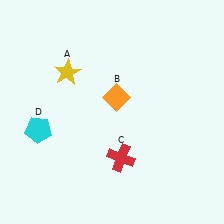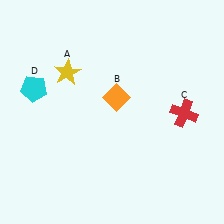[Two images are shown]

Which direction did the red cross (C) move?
The red cross (C) moved right.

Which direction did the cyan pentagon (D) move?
The cyan pentagon (D) moved up.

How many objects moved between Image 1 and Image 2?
2 objects moved between the two images.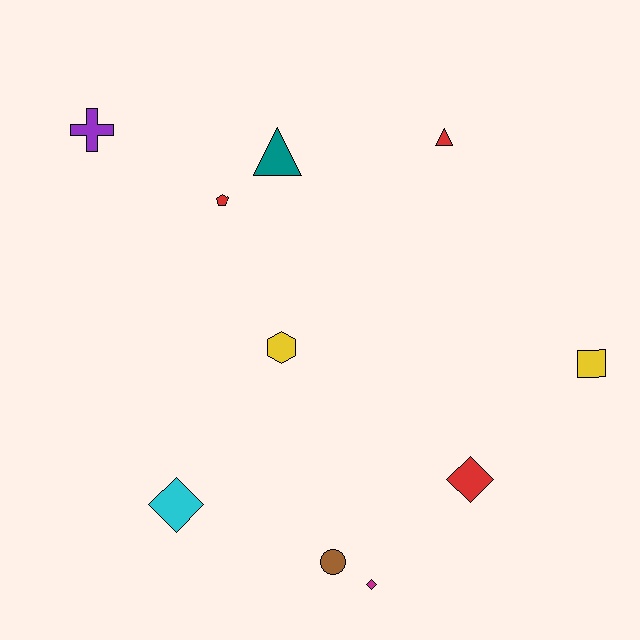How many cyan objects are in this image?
There is 1 cyan object.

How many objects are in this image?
There are 10 objects.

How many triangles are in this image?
There are 2 triangles.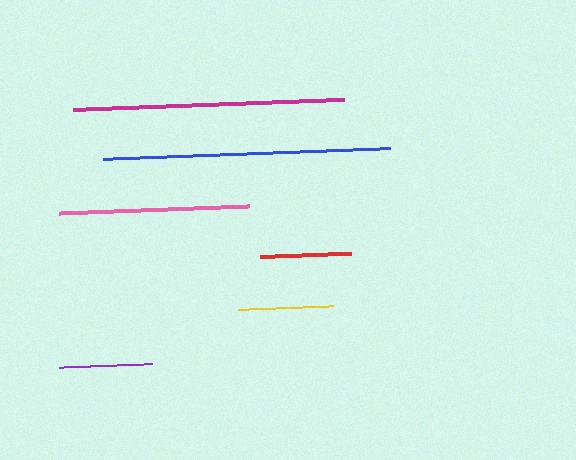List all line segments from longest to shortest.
From longest to shortest: blue, magenta, pink, yellow, purple, red.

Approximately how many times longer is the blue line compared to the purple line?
The blue line is approximately 3.1 times the length of the purple line.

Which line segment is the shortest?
The red line is the shortest at approximately 91 pixels.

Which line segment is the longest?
The blue line is the longest at approximately 287 pixels.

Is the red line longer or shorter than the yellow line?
The yellow line is longer than the red line.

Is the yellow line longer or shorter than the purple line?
The yellow line is longer than the purple line.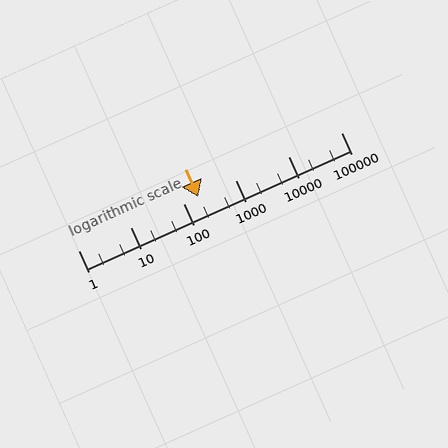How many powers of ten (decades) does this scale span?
The scale spans 5 decades, from 1 to 100000.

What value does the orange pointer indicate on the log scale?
The pointer indicates approximately 190.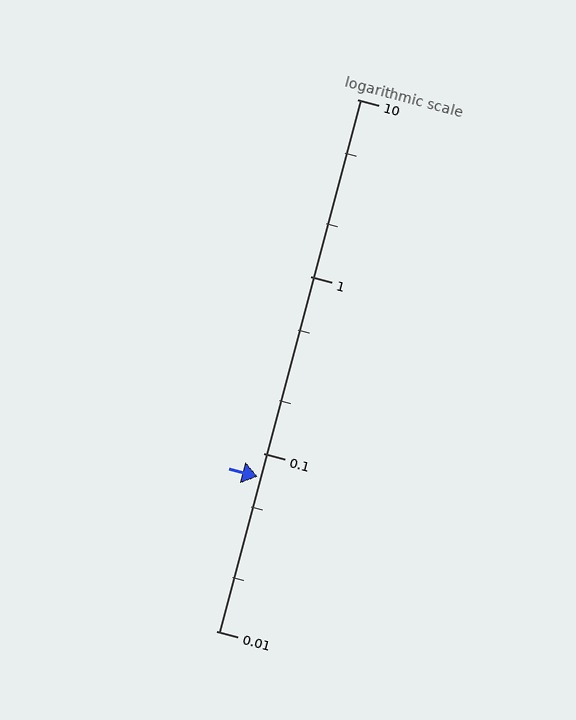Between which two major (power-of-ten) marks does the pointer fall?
The pointer is between 0.01 and 0.1.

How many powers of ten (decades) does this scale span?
The scale spans 3 decades, from 0.01 to 10.